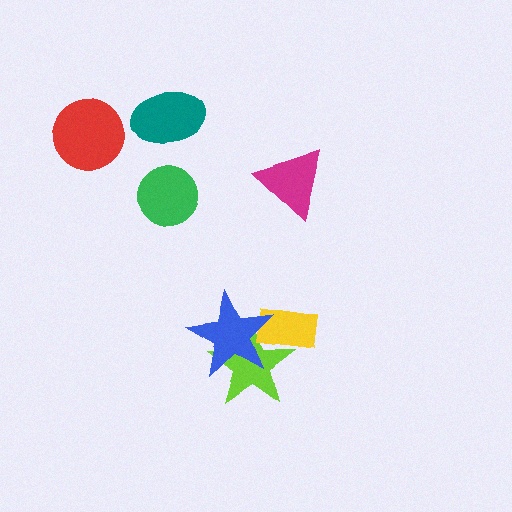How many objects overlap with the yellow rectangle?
2 objects overlap with the yellow rectangle.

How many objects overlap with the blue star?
2 objects overlap with the blue star.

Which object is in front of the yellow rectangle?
The blue star is in front of the yellow rectangle.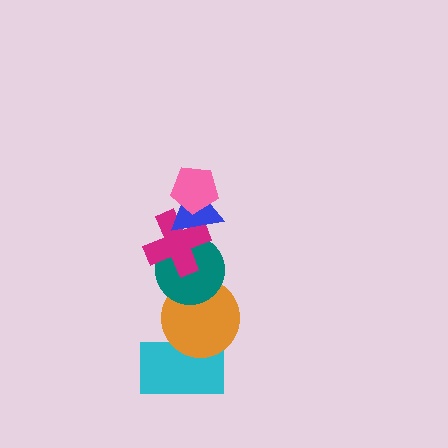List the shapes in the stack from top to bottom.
From top to bottom: the pink pentagon, the blue triangle, the magenta cross, the teal circle, the orange circle, the cyan rectangle.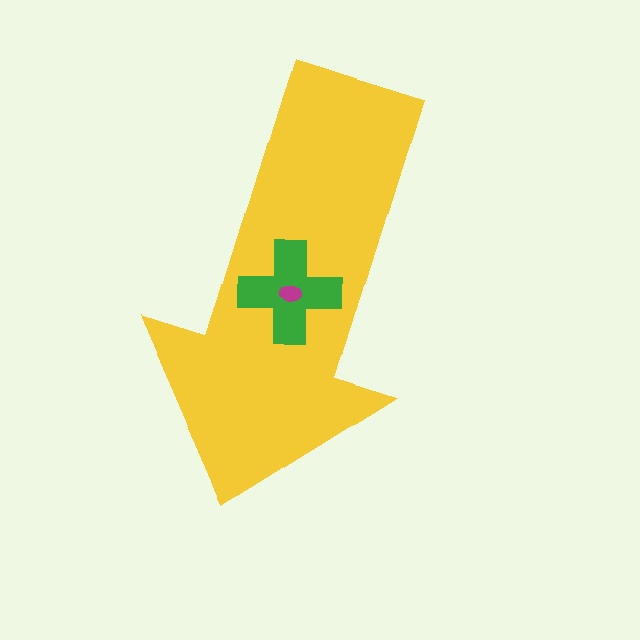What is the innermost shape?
The magenta ellipse.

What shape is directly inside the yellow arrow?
The green cross.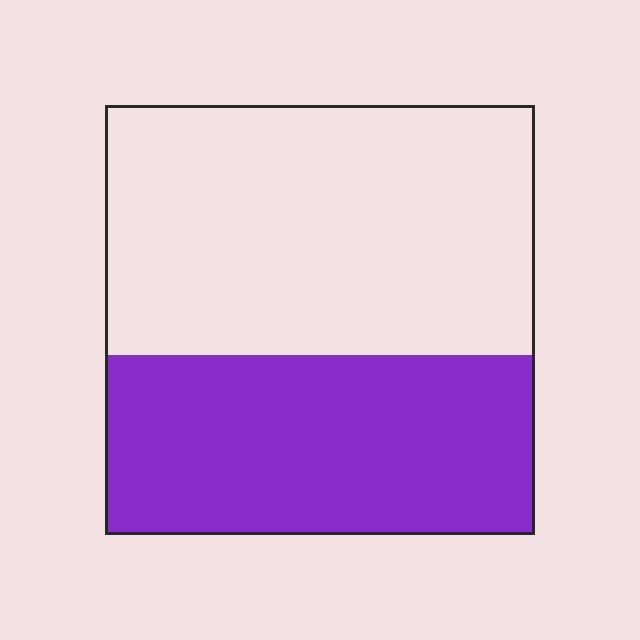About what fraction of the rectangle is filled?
About two fifths (2/5).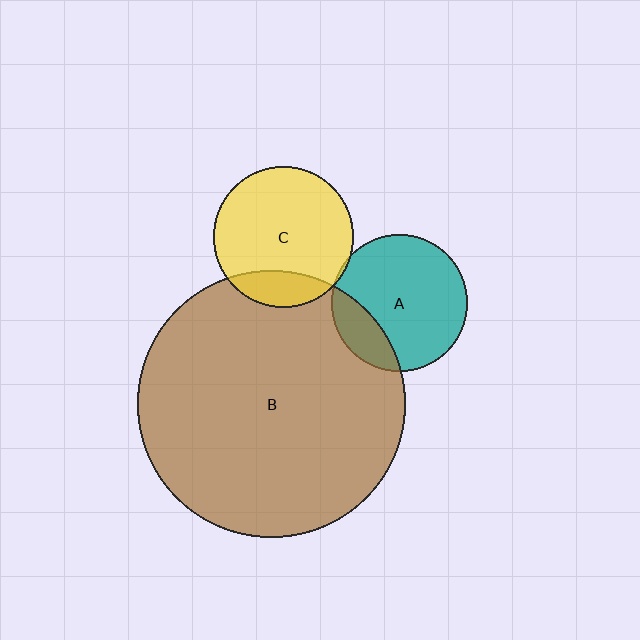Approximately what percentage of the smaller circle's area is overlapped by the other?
Approximately 20%.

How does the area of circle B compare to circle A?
Approximately 3.8 times.